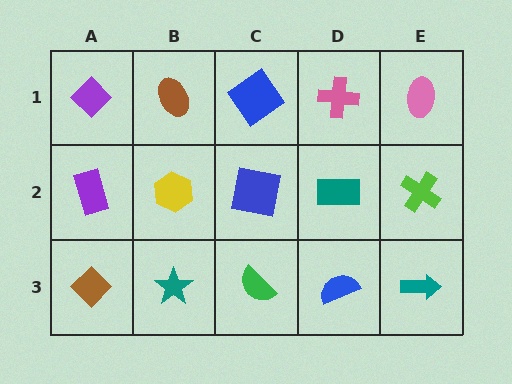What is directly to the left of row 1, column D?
A blue diamond.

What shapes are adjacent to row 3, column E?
A lime cross (row 2, column E), a blue semicircle (row 3, column D).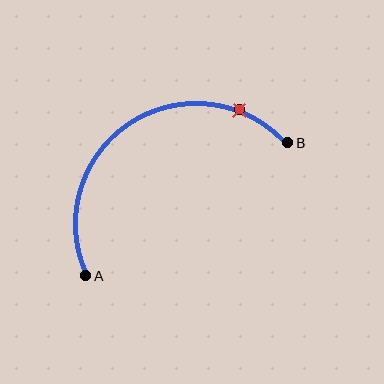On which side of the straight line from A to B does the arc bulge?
The arc bulges above the straight line connecting A and B.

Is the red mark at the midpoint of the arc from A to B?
No. The red mark lies on the arc but is closer to endpoint B. The arc midpoint would be at the point on the curve equidistant along the arc from both A and B.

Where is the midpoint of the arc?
The arc midpoint is the point on the curve farthest from the straight line joining A and B. It sits above that line.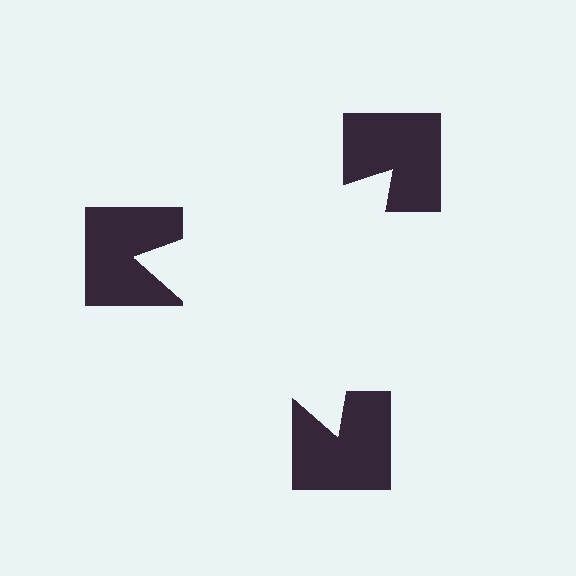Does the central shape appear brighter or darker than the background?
It typically appears slightly brighter than the background, even though no actual brightness change is drawn.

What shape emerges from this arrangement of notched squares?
An illusory triangle — its edges are inferred from the aligned wedge cuts in the notched squares, not physically drawn.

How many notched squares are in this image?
There are 3 — one at each vertex of the illusory triangle.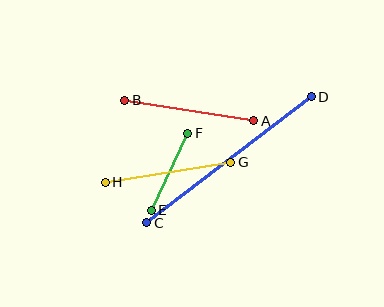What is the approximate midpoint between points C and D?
The midpoint is at approximately (229, 160) pixels.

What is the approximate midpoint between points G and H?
The midpoint is at approximately (168, 172) pixels.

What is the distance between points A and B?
The distance is approximately 131 pixels.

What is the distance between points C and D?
The distance is approximately 207 pixels.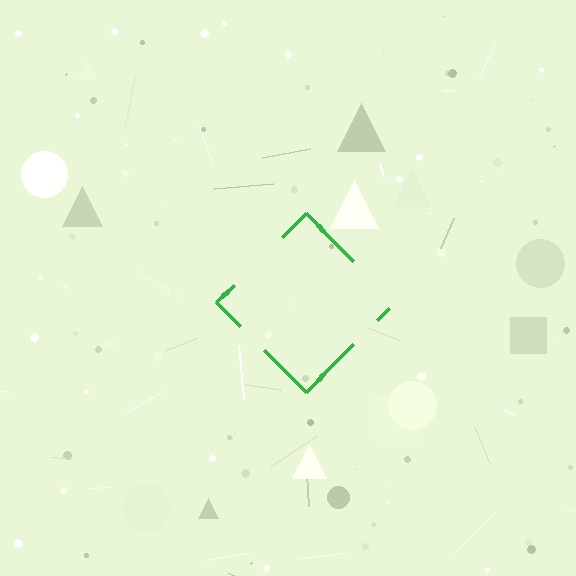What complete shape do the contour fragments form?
The contour fragments form a diamond.